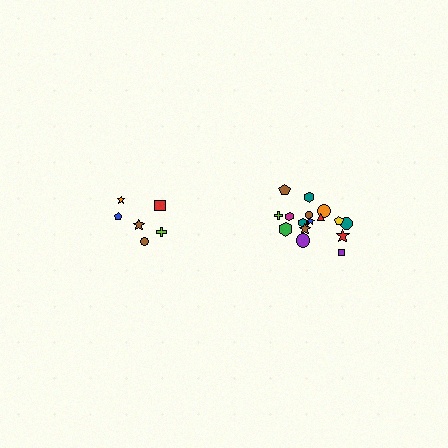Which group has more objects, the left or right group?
The right group.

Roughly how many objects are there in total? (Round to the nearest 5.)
Roughly 25 objects in total.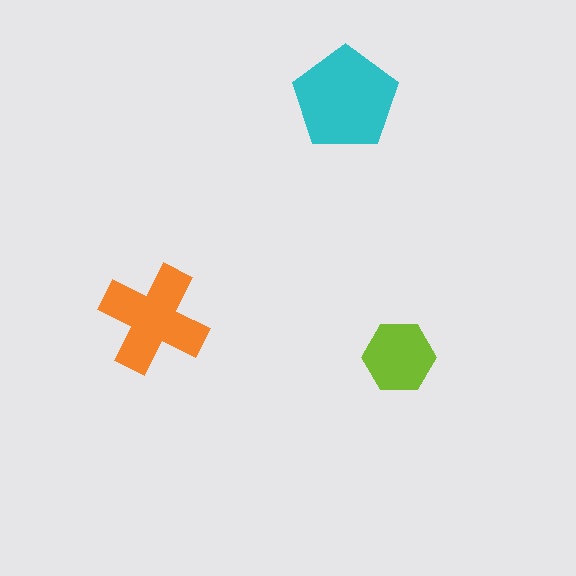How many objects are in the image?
There are 3 objects in the image.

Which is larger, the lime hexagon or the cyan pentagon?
The cyan pentagon.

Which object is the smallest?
The lime hexagon.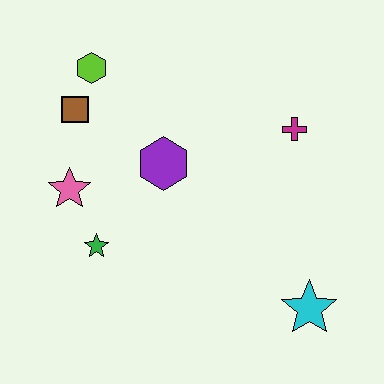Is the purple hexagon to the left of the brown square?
No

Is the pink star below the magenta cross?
Yes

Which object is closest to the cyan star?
The magenta cross is closest to the cyan star.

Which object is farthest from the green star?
The magenta cross is farthest from the green star.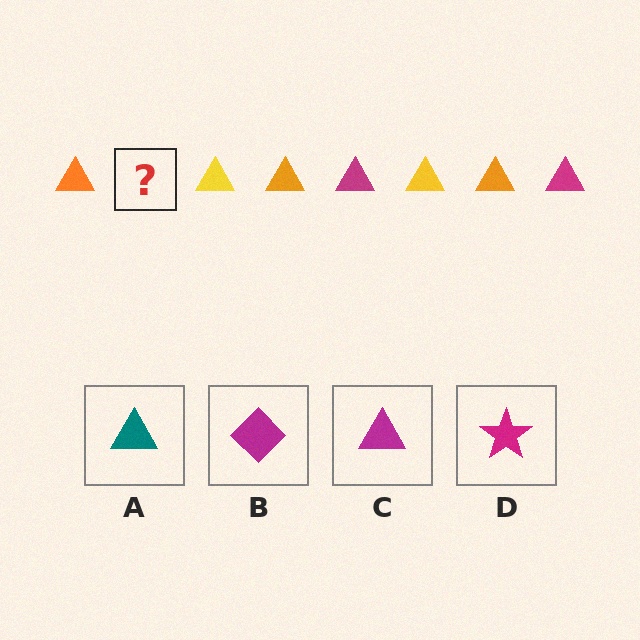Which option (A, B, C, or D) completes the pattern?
C.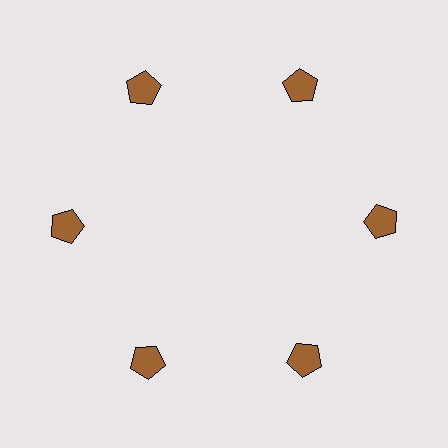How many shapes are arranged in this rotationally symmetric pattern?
There are 6 shapes, arranged in 6 groups of 1.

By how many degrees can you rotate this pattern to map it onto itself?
The pattern maps onto itself every 60 degrees of rotation.